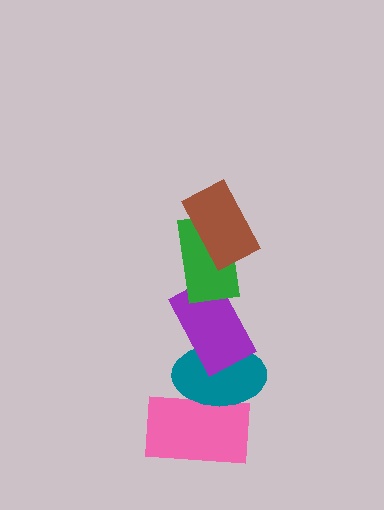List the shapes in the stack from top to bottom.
From top to bottom: the brown rectangle, the green rectangle, the purple rectangle, the teal ellipse, the pink rectangle.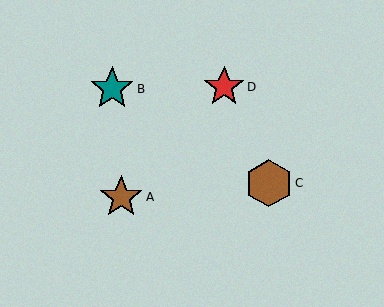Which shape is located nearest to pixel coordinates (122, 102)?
The teal star (labeled B) at (112, 89) is nearest to that location.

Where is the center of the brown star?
The center of the brown star is at (121, 197).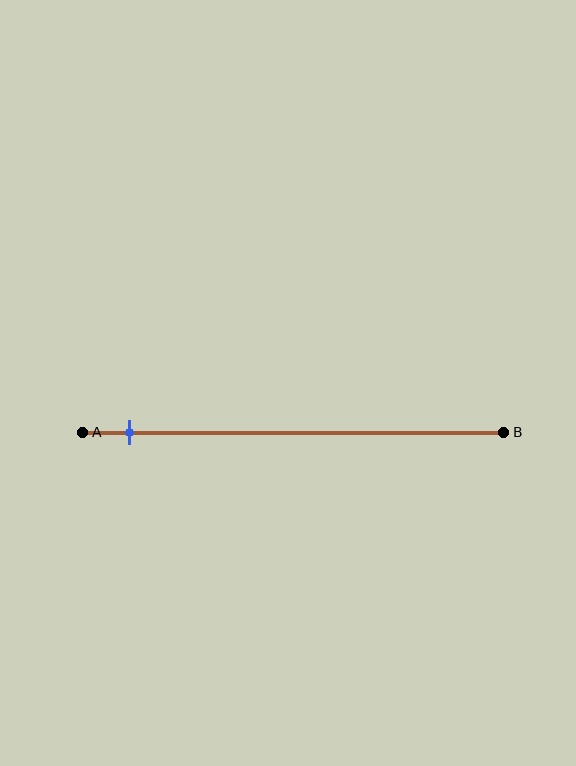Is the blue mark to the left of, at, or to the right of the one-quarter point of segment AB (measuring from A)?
The blue mark is to the left of the one-quarter point of segment AB.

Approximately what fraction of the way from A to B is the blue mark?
The blue mark is approximately 10% of the way from A to B.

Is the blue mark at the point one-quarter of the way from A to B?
No, the mark is at about 10% from A, not at the 25% one-quarter point.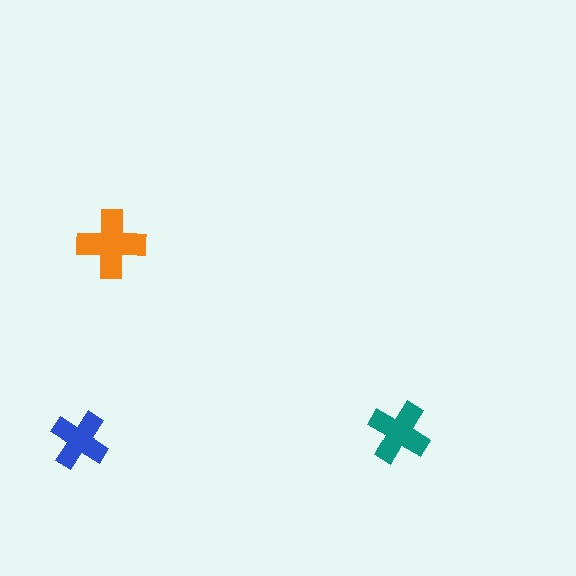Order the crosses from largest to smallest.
the orange one, the teal one, the blue one.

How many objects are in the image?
There are 3 objects in the image.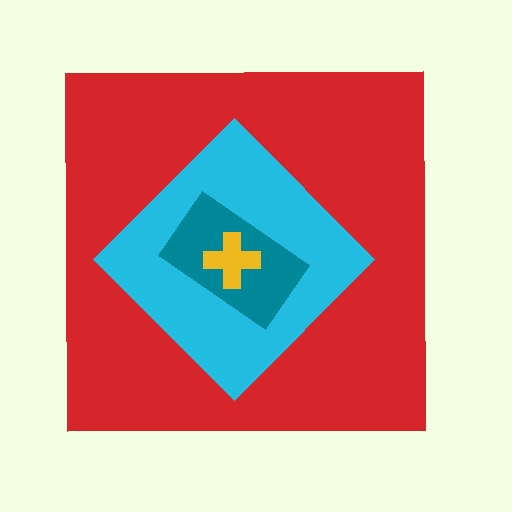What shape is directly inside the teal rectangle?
The yellow cross.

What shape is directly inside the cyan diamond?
The teal rectangle.